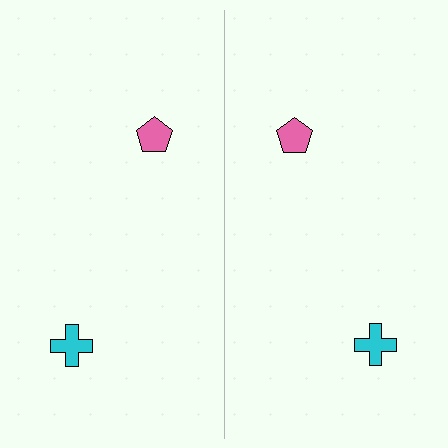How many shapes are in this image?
There are 4 shapes in this image.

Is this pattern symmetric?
Yes, this pattern has bilateral (reflection) symmetry.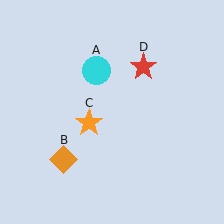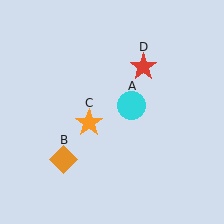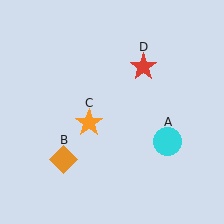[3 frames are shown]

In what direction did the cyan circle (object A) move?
The cyan circle (object A) moved down and to the right.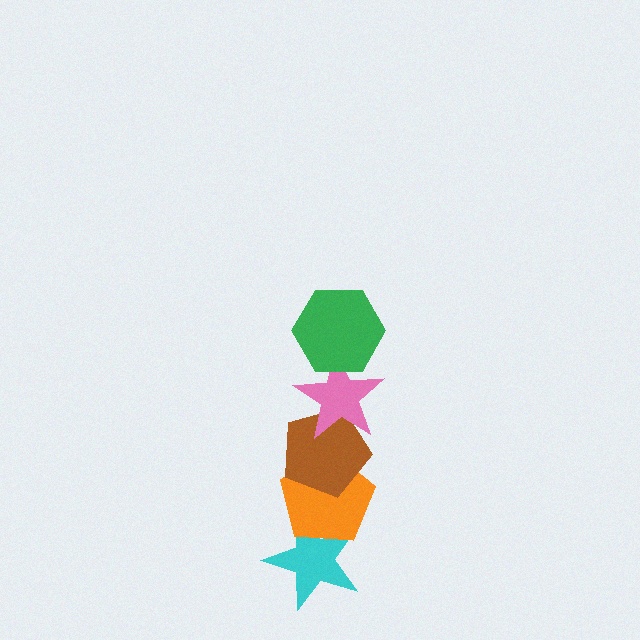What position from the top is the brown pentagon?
The brown pentagon is 3rd from the top.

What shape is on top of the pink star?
The green hexagon is on top of the pink star.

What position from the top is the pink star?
The pink star is 2nd from the top.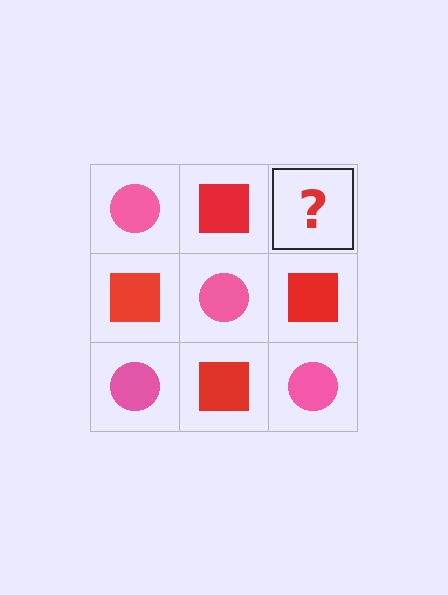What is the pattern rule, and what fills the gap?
The rule is that it alternates pink circle and red square in a checkerboard pattern. The gap should be filled with a pink circle.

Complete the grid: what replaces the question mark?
The question mark should be replaced with a pink circle.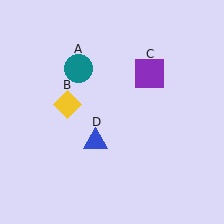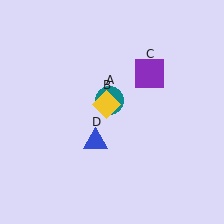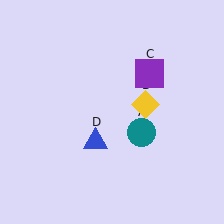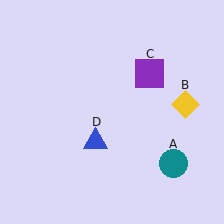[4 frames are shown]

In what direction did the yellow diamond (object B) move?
The yellow diamond (object B) moved right.